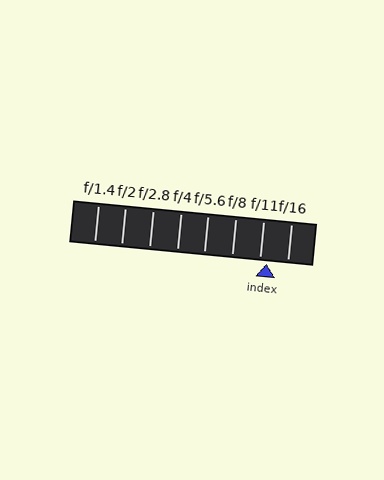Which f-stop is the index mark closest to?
The index mark is closest to f/11.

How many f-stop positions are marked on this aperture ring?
There are 8 f-stop positions marked.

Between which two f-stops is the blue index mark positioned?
The index mark is between f/11 and f/16.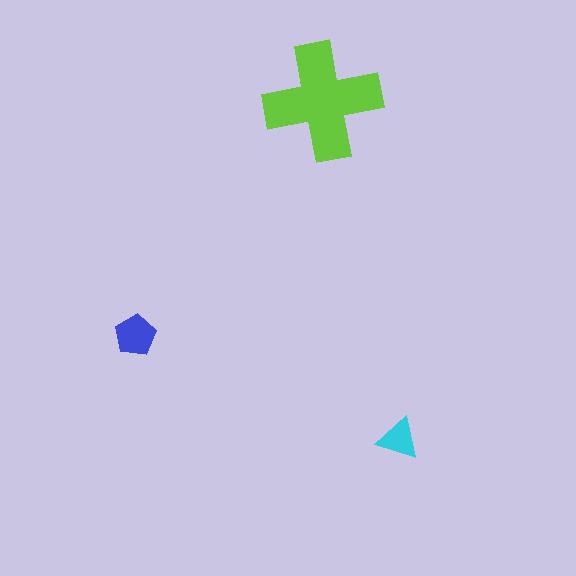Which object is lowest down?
The cyan triangle is bottommost.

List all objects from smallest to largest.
The cyan triangle, the blue pentagon, the lime cross.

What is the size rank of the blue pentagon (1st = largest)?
2nd.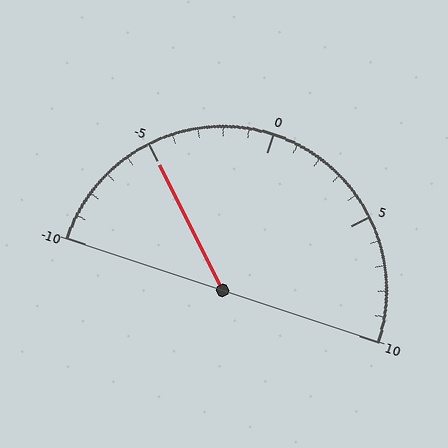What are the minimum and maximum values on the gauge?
The gauge ranges from -10 to 10.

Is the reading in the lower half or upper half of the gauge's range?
The reading is in the lower half of the range (-10 to 10).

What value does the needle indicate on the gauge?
The needle indicates approximately -5.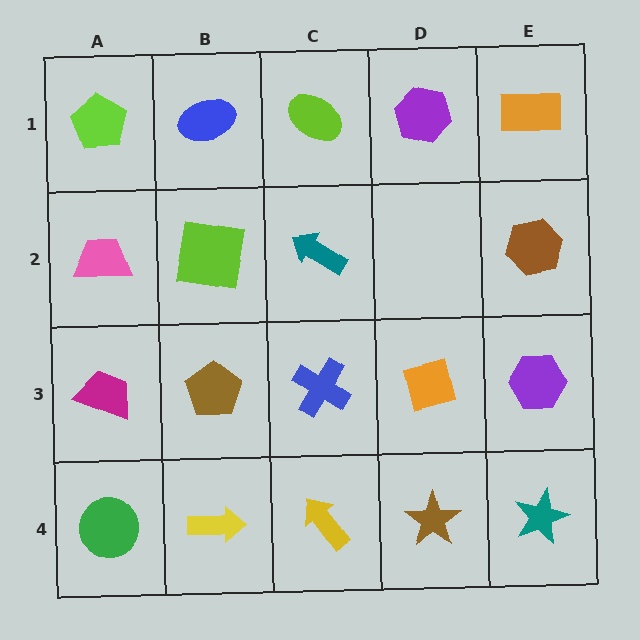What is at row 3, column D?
An orange square.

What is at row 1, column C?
A lime ellipse.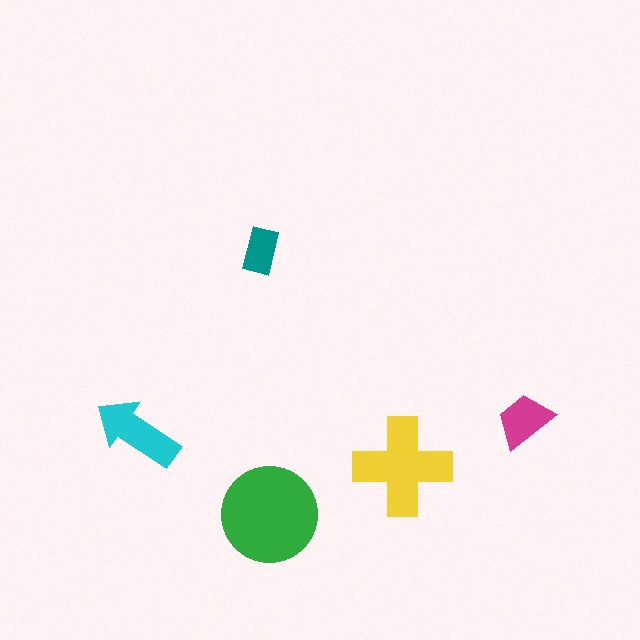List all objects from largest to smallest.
The green circle, the yellow cross, the cyan arrow, the magenta trapezoid, the teal rectangle.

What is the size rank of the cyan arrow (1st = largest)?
3rd.